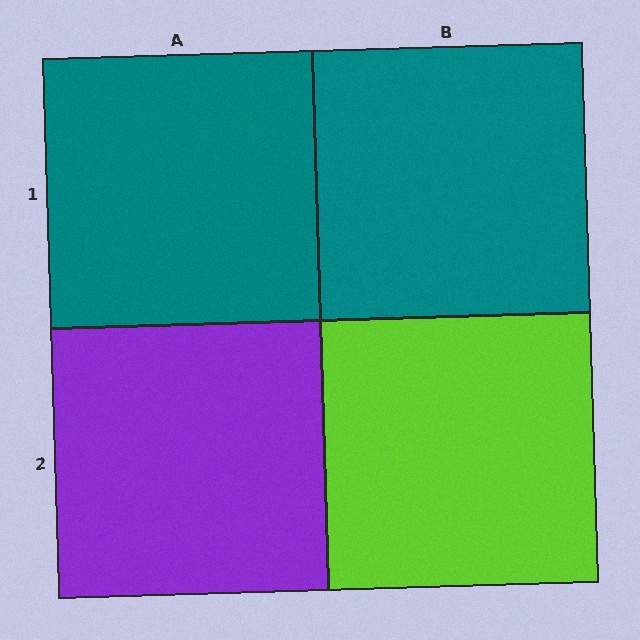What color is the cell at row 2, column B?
Lime.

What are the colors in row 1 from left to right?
Teal, teal.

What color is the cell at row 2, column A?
Purple.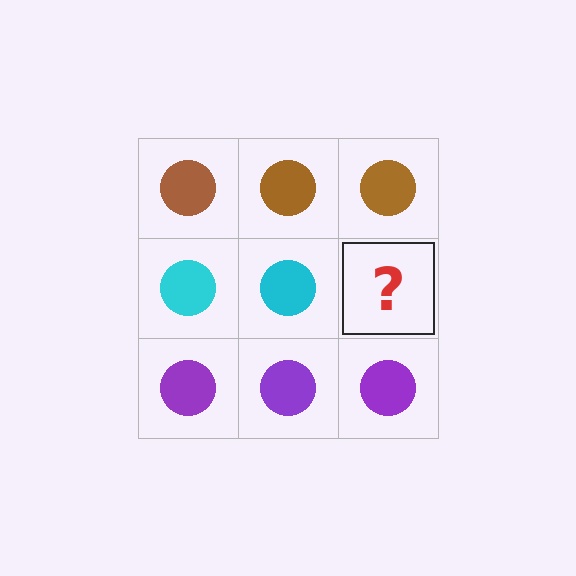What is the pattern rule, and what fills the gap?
The rule is that each row has a consistent color. The gap should be filled with a cyan circle.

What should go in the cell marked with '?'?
The missing cell should contain a cyan circle.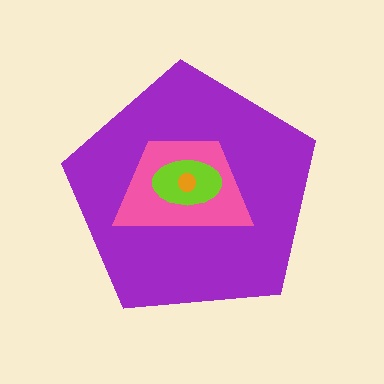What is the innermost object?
The orange circle.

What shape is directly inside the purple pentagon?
The pink trapezoid.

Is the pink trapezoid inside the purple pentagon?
Yes.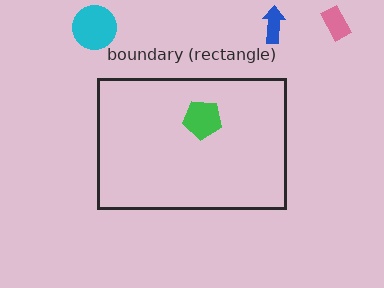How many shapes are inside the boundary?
1 inside, 3 outside.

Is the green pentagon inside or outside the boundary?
Inside.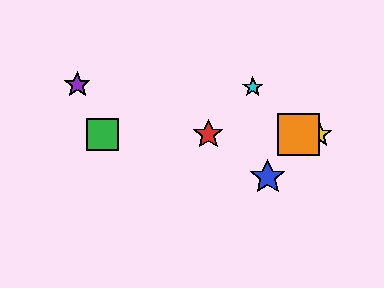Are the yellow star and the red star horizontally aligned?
Yes, both are at y≈134.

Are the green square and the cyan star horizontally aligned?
No, the green square is at y≈134 and the cyan star is at y≈87.